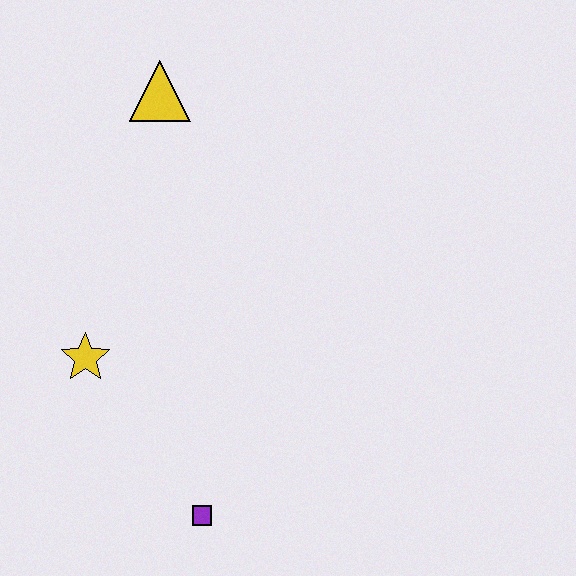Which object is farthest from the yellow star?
The yellow triangle is farthest from the yellow star.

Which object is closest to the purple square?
The yellow star is closest to the purple square.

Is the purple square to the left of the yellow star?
No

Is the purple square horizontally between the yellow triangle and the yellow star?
No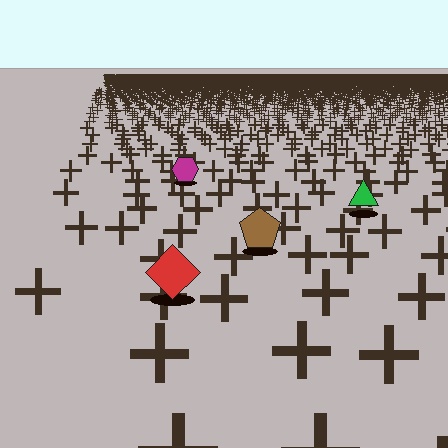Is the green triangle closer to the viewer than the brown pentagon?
No. The brown pentagon is closer — you can tell from the texture gradient: the ground texture is coarser near it.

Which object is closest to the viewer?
The red diamond is closest. The texture marks near it are larger and more spread out.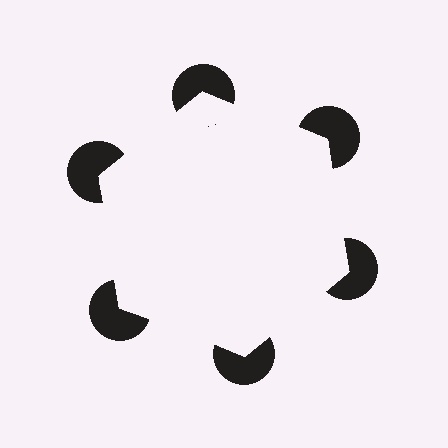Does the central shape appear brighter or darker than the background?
It typically appears slightly brighter than the background, even though no actual brightness change is drawn.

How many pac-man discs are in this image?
There are 6 — one at each vertex of the illusory hexagon.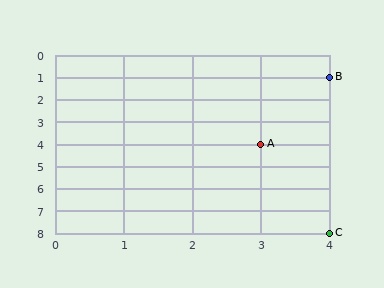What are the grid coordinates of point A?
Point A is at grid coordinates (3, 4).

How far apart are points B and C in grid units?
Points B and C are 7 rows apart.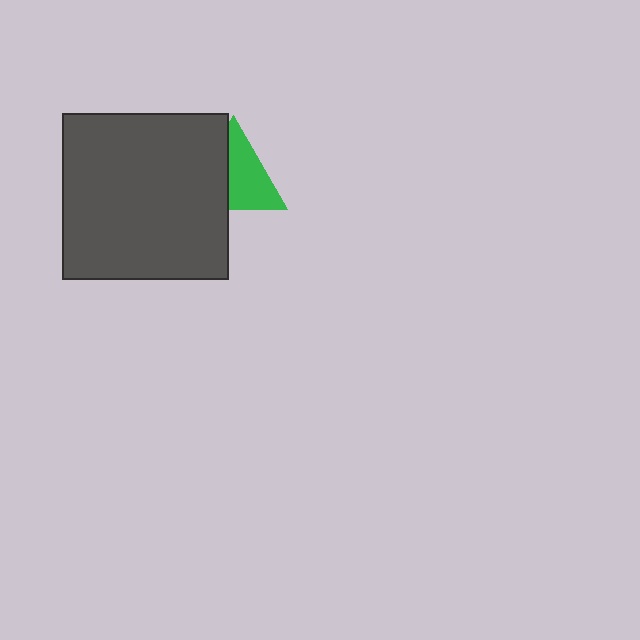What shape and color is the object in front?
The object in front is a dark gray square.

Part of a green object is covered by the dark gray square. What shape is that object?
It is a triangle.